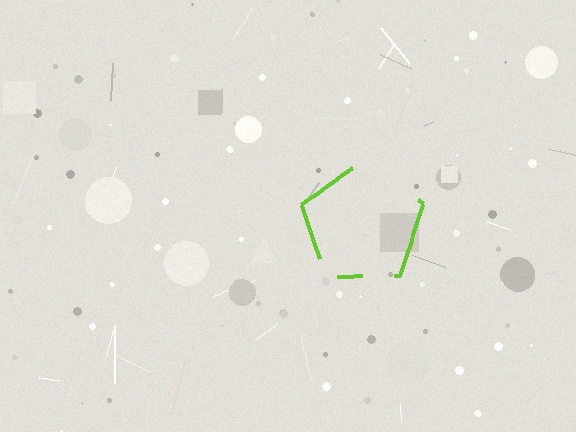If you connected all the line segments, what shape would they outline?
They would outline a pentagon.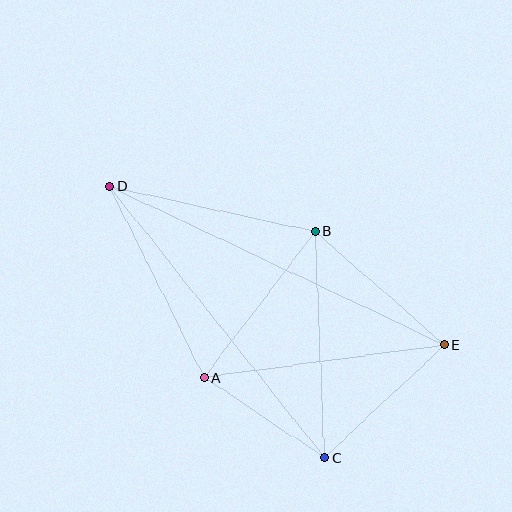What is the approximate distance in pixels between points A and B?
The distance between A and B is approximately 183 pixels.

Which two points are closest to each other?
Points A and C are closest to each other.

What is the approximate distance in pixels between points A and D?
The distance between A and D is approximately 213 pixels.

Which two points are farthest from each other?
Points D and E are farthest from each other.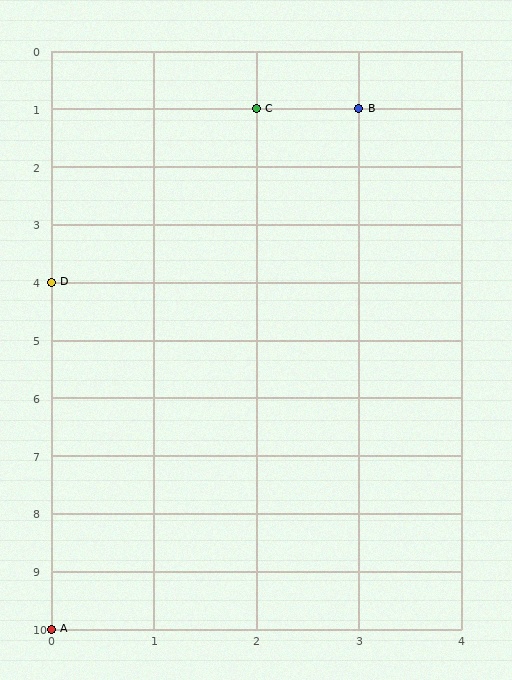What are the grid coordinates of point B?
Point B is at grid coordinates (3, 1).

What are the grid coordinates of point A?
Point A is at grid coordinates (0, 10).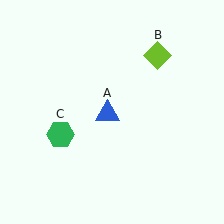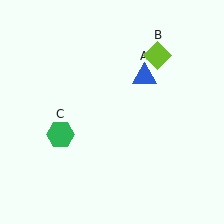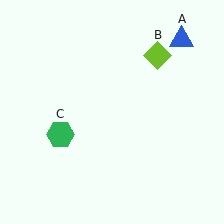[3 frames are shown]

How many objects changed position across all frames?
1 object changed position: blue triangle (object A).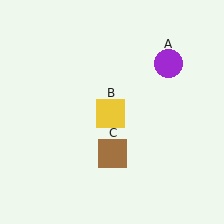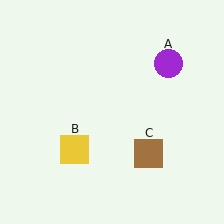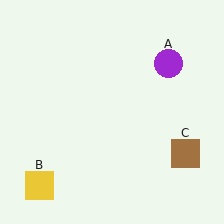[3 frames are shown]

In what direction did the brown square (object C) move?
The brown square (object C) moved right.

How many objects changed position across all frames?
2 objects changed position: yellow square (object B), brown square (object C).